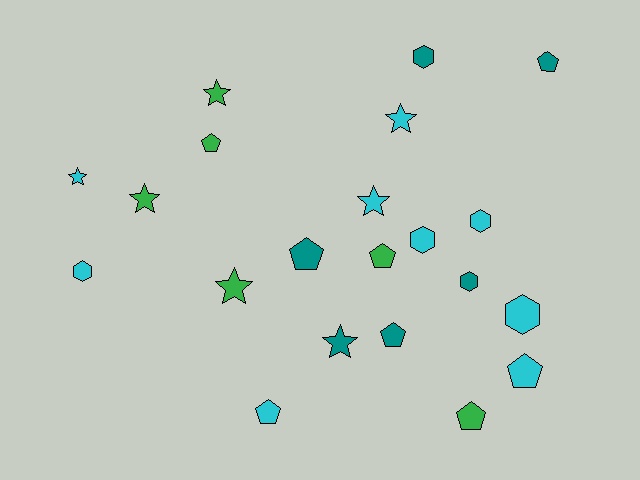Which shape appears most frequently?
Pentagon, with 8 objects.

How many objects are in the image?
There are 21 objects.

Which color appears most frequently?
Cyan, with 9 objects.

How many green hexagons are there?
There are no green hexagons.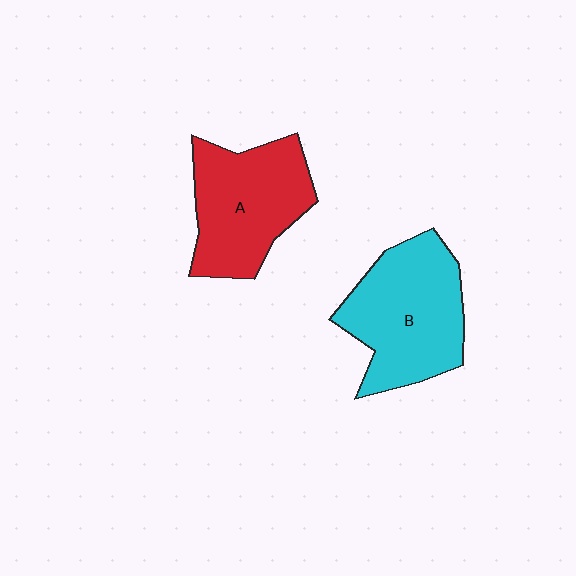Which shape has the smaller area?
Shape A (red).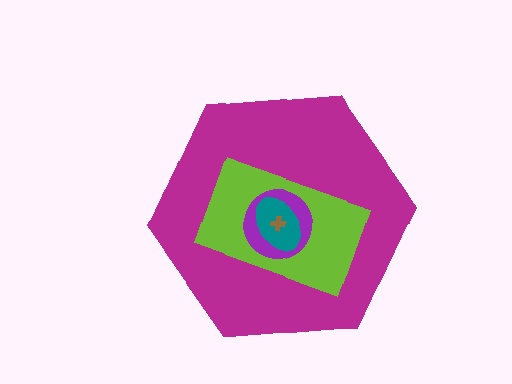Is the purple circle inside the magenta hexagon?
Yes.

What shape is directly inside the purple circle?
The teal ellipse.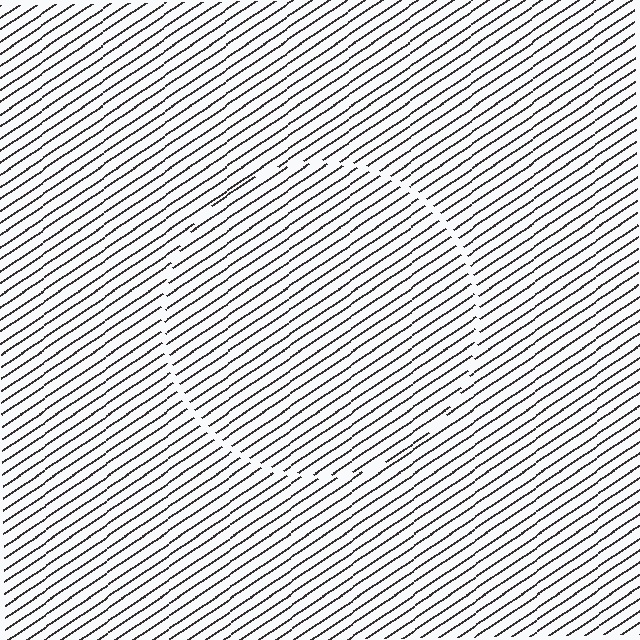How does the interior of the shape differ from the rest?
The interior of the shape contains the same grating, shifted by half a period — the contour is defined by the phase discontinuity where line-ends from the inner and outer gratings abut.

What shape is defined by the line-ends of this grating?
An illusory circle. The interior of the shape contains the same grating, shifted by half a period — the contour is defined by the phase discontinuity where line-ends from the inner and outer gratings abut.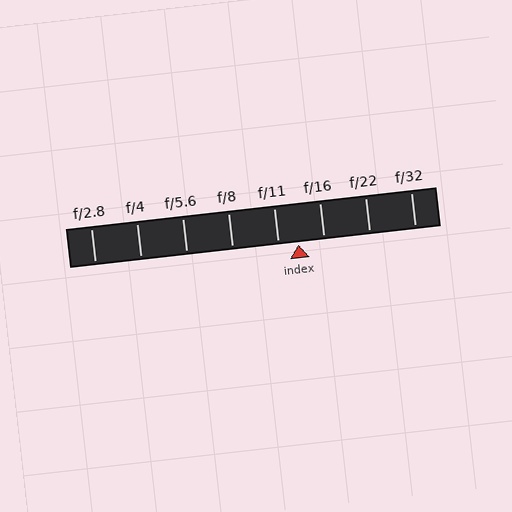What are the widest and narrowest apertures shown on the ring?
The widest aperture shown is f/2.8 and the narrowest is f/32.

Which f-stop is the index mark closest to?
The index mark is closest to f/11.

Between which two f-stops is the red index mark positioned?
The index mark is between f/11 and f/16.